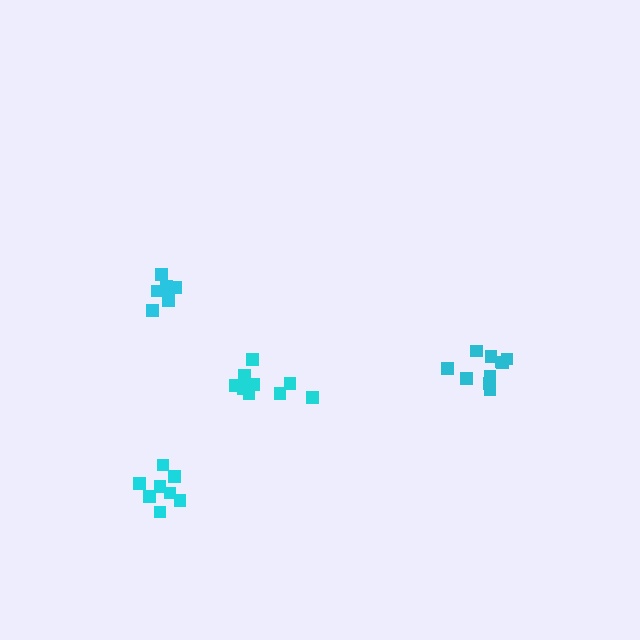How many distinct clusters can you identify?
There are 4 distinct clusters.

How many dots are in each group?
Group 1: 8 dots, Group 2: 8 dots, Group 3: 10 dots, Group 4: 10 dots (36 total).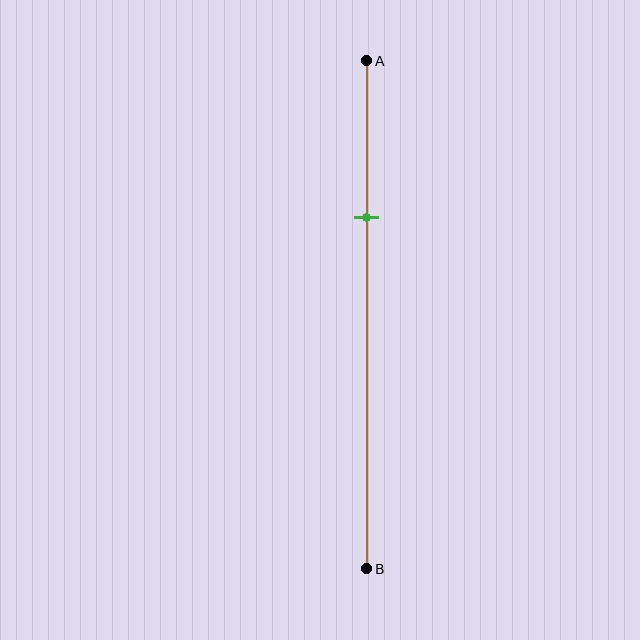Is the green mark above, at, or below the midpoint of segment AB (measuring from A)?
The green mark is above the midpoint of segment AB.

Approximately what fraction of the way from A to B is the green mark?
The green mark is approximately 30% of the way from A to B.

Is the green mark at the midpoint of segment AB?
No, the mark is at about 30% from A, not at the 50% midpoint.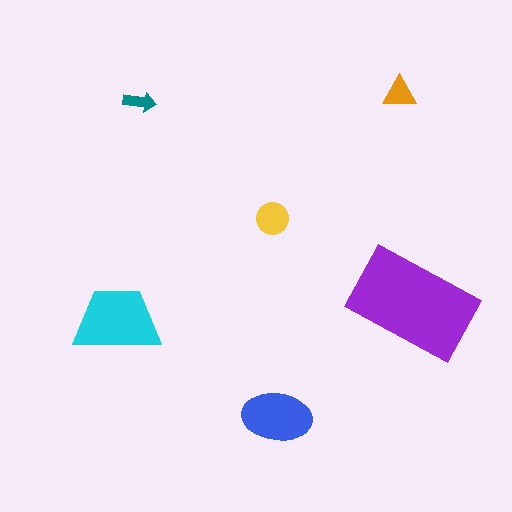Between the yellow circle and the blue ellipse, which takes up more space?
The blue ellipse.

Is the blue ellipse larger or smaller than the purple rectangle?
Smaller.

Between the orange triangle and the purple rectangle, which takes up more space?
The purple rectangle.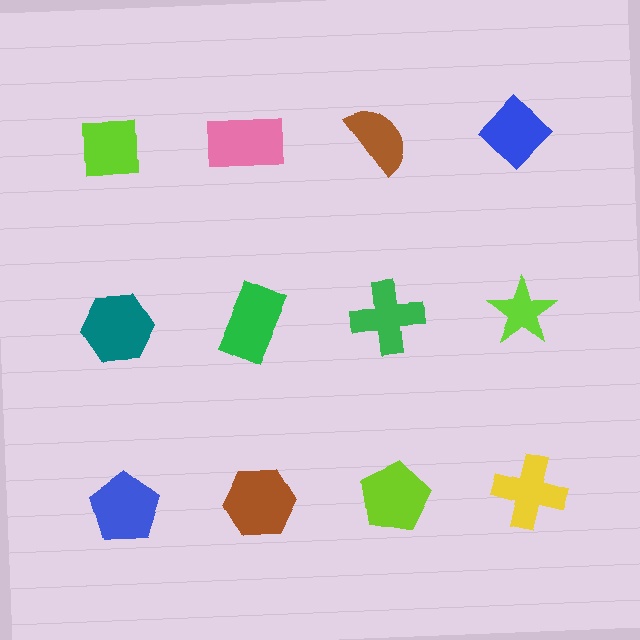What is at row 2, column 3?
A green cross.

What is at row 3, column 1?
A blue pentagon.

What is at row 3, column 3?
A lime pentagon.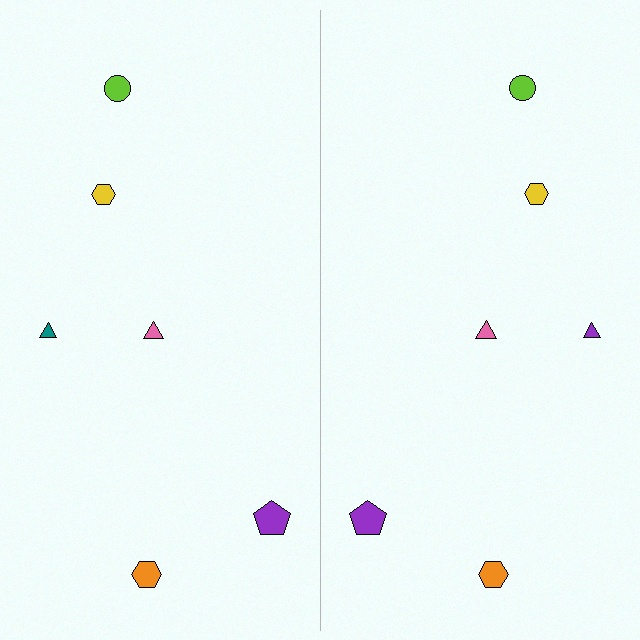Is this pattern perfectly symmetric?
No, the pattern is not perfectly symmetric. The purple triangle on the right side breaks the symmetry — its mirror counterpart is teal.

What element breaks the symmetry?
The purple triangle on the right side breaks the symmetry — its mirror counterpart is teal.